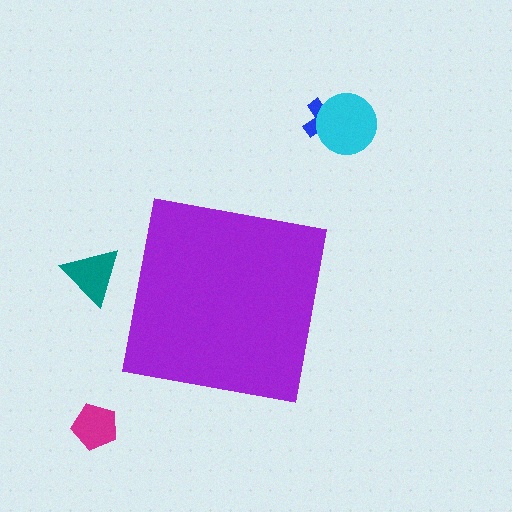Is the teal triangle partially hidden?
No, the teal triangle is fully visible.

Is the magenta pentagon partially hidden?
No, the magenta pentagon is fully visible.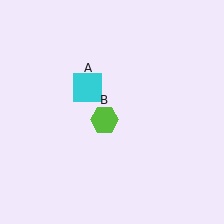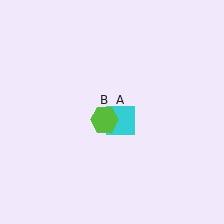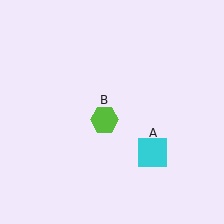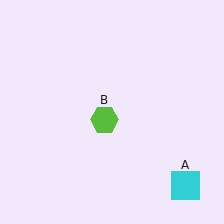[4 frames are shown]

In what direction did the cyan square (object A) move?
The cyan square (object A) moved down and to the right.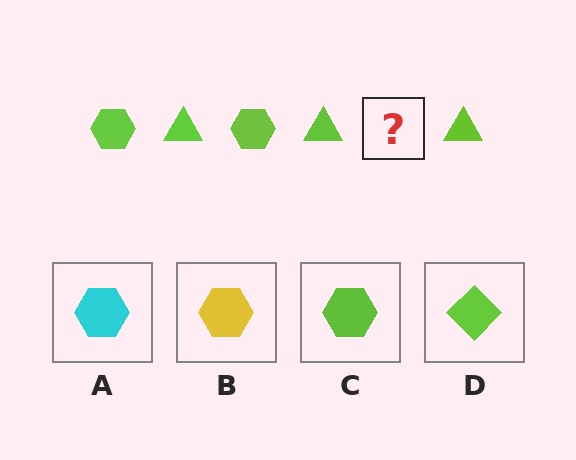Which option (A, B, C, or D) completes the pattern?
C.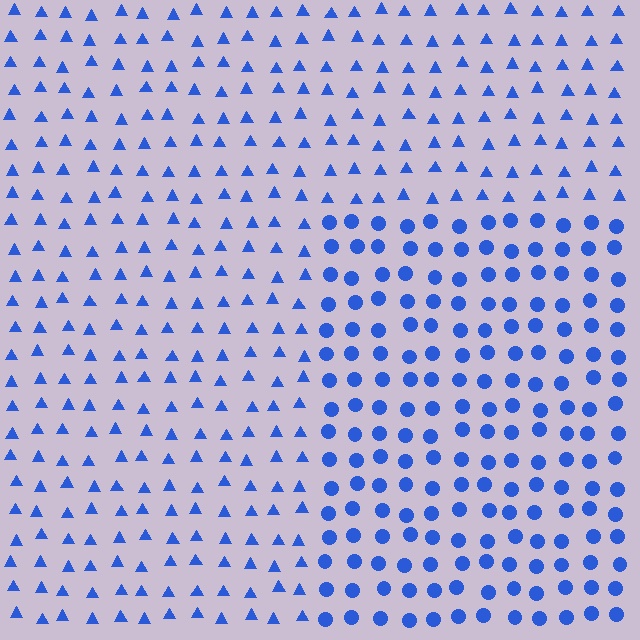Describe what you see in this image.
The image is filled with small blue elements arranged in a uniform grid. A rectangle-shaped region contains circles, while the surrounding area contains triangles. The boundary is defined purely by the change in element shape.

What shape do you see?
I see a rectangle.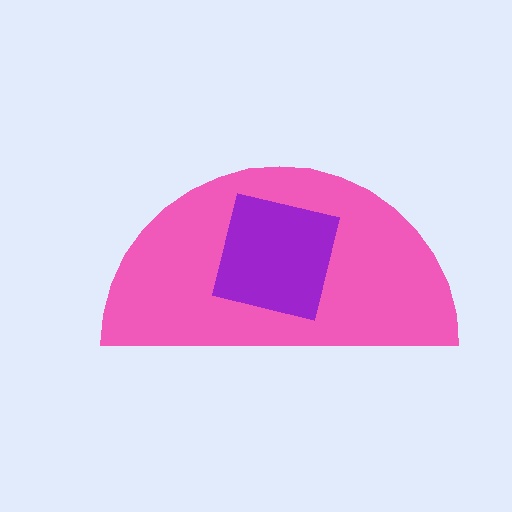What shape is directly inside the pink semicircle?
The purple square.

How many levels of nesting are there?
2.